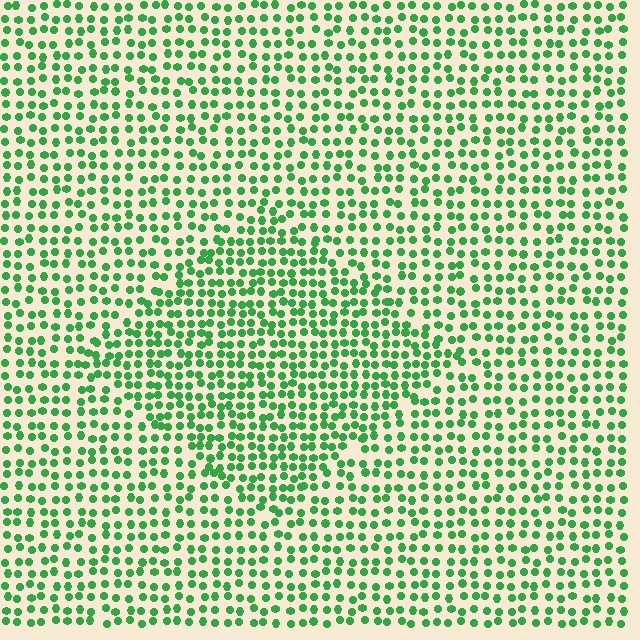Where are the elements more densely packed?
The elements are more densely packed inside the diamond boundary.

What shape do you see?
I see a diamond.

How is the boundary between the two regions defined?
The boundary is defined by a change in element density (approximately 1.4x ratio). All elements are the same color, size, and shape.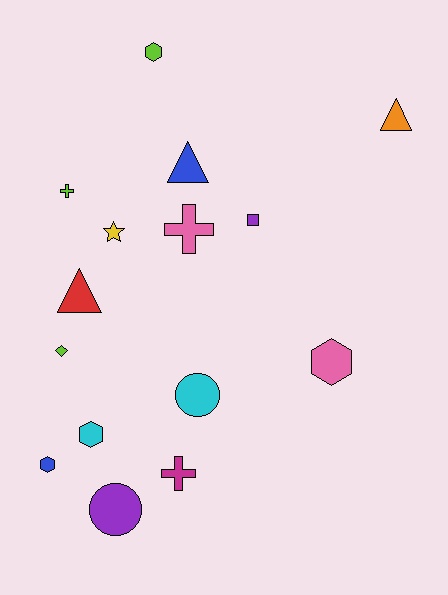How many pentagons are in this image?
There are no pentagons.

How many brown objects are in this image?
There are no brown objects.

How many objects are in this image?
There are 15 objects.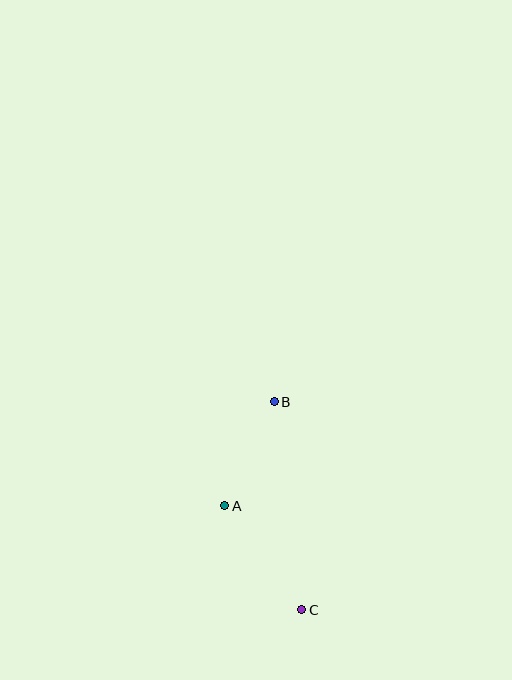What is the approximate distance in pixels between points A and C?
The distance between A and C is approximately 129 pixels.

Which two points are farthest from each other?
Points B and C are farthest from each other.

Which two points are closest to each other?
Points A and B are closest to each other.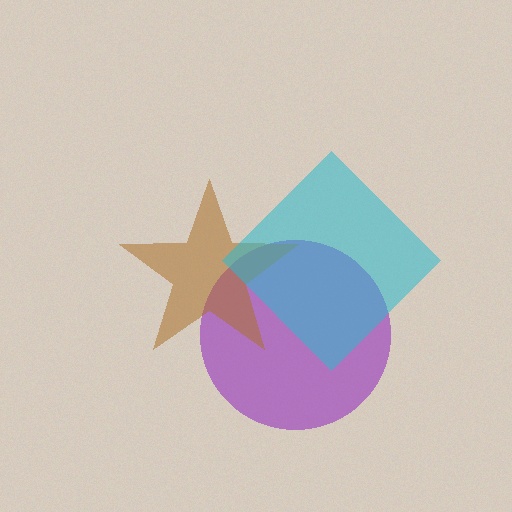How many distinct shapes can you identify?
There are 3 distinct shapes: a purple circle, a brown star, a cyan diamond.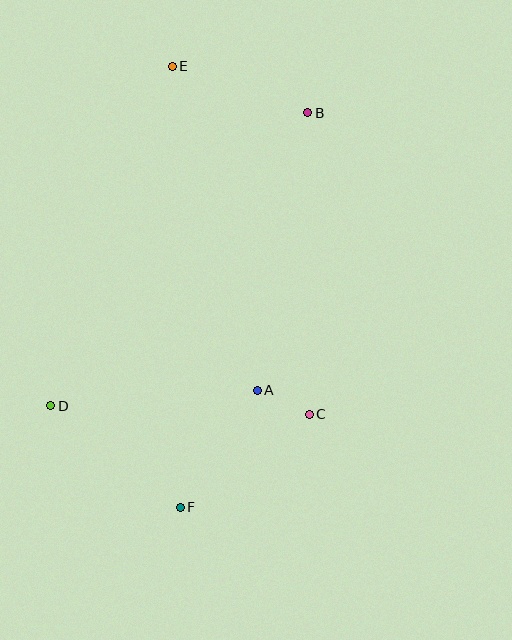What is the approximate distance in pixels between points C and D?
The distance between C and D is approximately 259 pixels.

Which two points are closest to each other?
Points A and C are closest to each other.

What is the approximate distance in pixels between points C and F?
The distance between C and F is approximately 159 pixels.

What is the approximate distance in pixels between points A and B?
The distance between A and B is approximately 282 pixels.